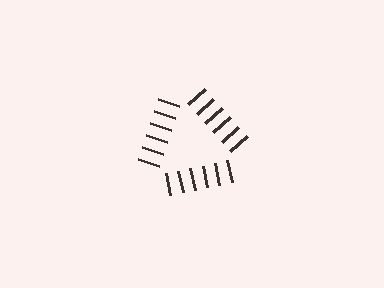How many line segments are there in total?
18 — 6 along each of the 3 edges.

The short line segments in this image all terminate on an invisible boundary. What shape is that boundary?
An illusory triangle — the line segments terminate on its edges but no continuous stroke is drawn.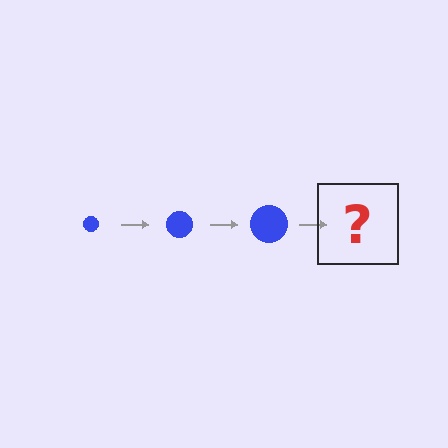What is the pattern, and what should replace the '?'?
The pattern is that the circle gets progressively larger each step. The '?' should be a blue circle, larger than the previous one.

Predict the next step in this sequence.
The next step is a blue circle, larger than the previous one.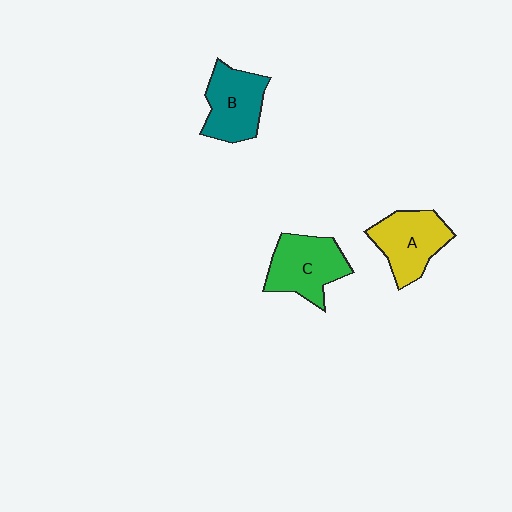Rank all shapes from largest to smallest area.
From largest to smallest: C (green), A (yellow), B (teal).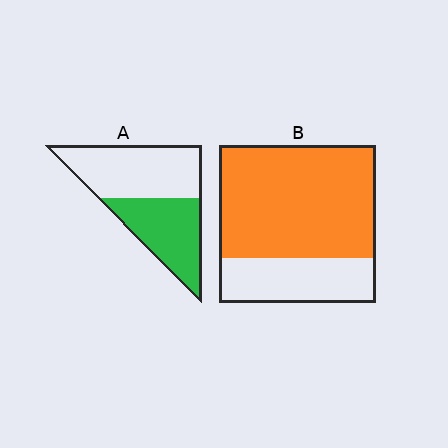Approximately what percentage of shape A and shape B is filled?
A is approximately 45% and B is approximately 70%.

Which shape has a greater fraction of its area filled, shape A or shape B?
Shape B.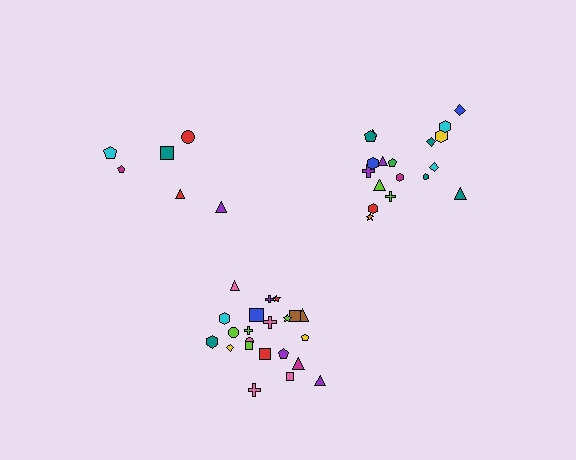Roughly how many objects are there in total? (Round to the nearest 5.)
Roughly 45 objects in total.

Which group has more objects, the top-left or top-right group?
The top-right group.